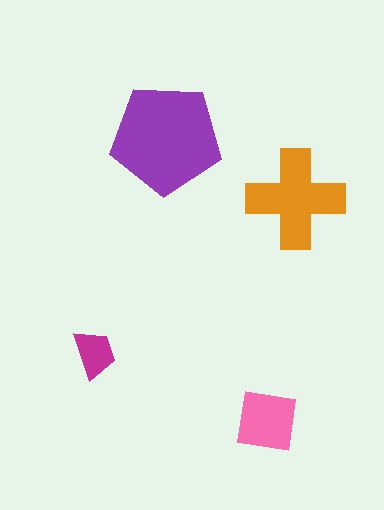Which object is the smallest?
The magenta trapezoid.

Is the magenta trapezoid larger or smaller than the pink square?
Smaller.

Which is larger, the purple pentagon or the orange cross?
The purple pentagon.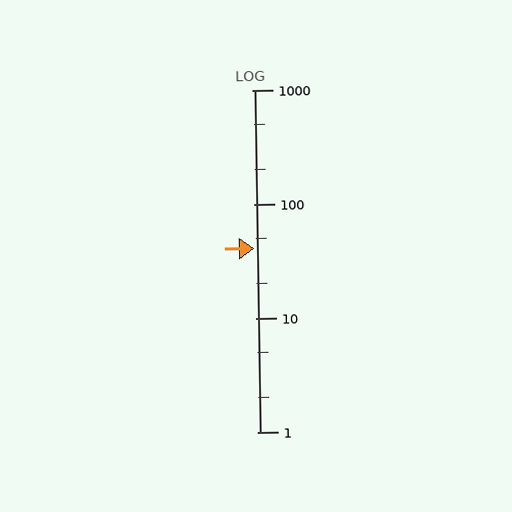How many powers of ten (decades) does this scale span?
The scale spans 3 decades, from 1 to 1000.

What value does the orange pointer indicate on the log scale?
The pointer indicates approximately 41.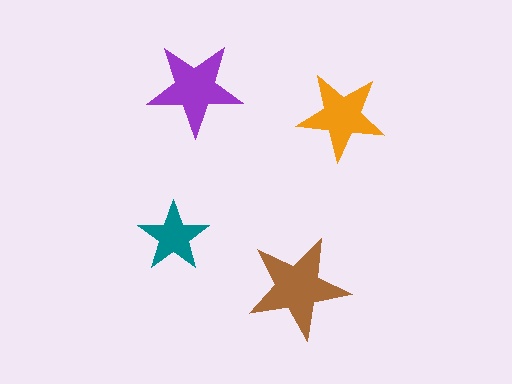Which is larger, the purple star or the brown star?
The brown one.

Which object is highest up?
The purple star is topmost.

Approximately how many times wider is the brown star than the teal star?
About 1.5 times wider.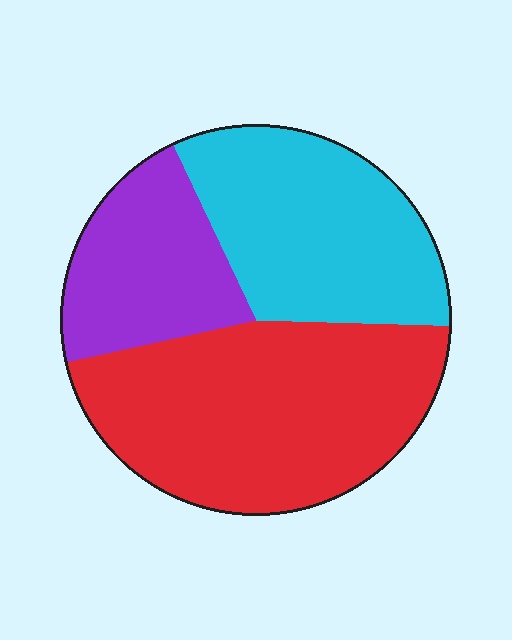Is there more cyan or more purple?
Cyan.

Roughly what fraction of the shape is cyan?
Cyan takes up about one third (1/3) of the shape.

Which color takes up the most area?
Red, at roughly 45%.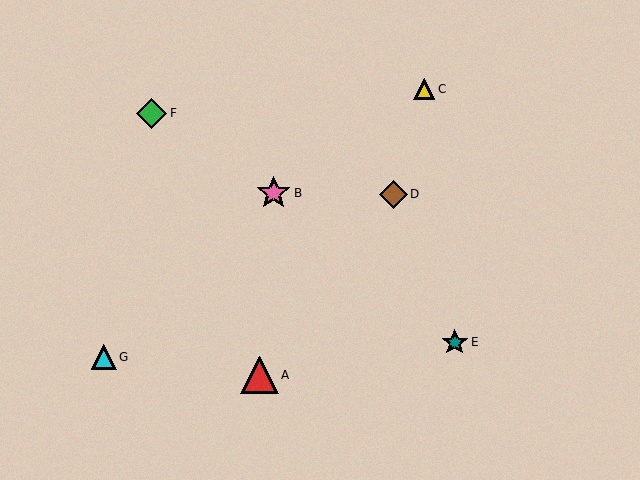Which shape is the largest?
The red triangle (labeled A) is the largest.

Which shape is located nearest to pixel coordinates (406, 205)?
The brown diamond (labeled D) at (394, 194) is nearest to that location.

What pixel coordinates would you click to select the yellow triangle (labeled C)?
Click at (424, 89) to select the yellow triangle C.